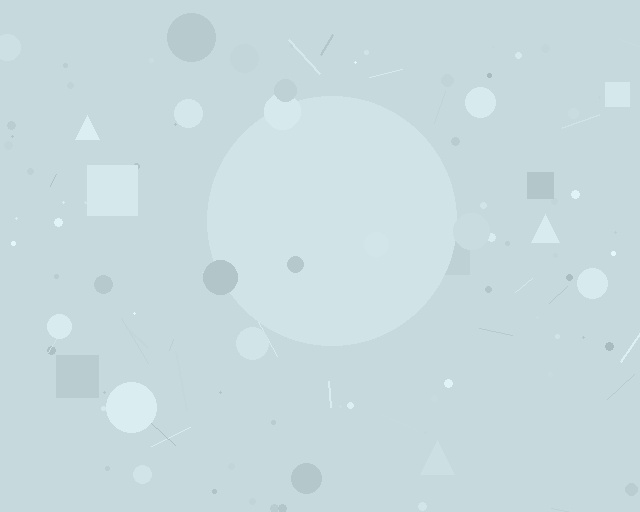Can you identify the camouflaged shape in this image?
The camouflaged shape is a circle.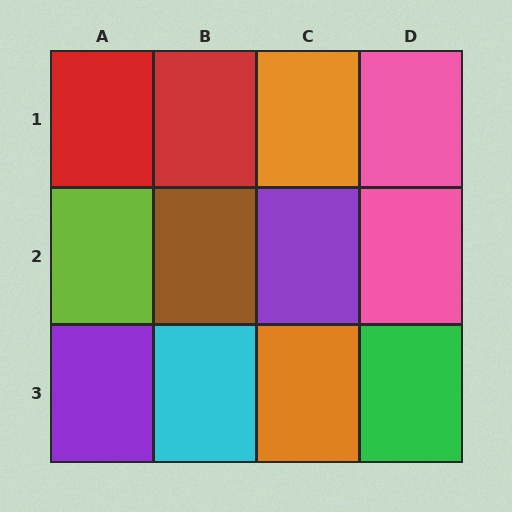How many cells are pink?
2 cells are pink.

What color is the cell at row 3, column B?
Cyan.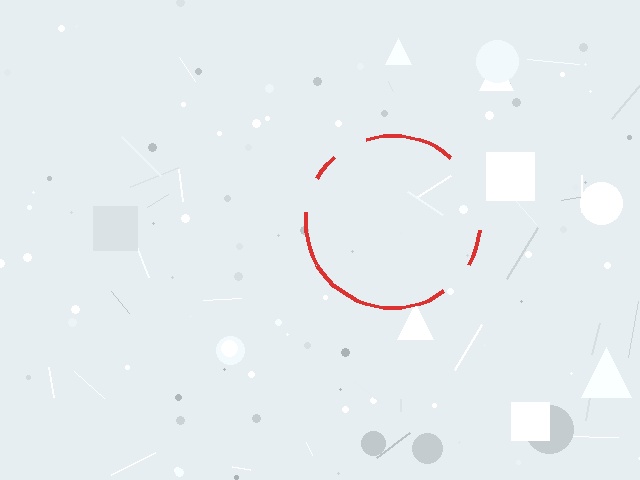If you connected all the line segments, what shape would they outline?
They would outline a circle.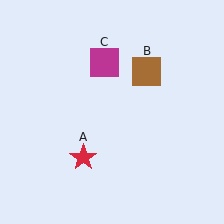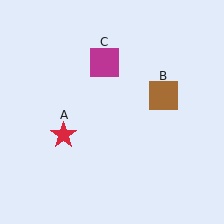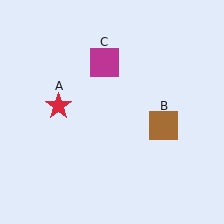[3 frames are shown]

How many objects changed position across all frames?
2 objects changed position: red star (object A), brown square (object B).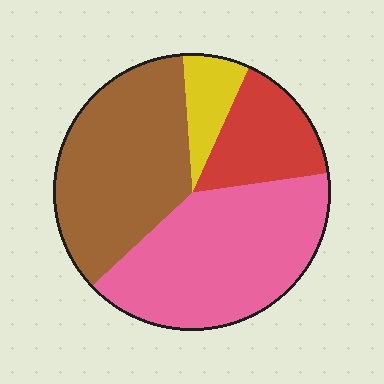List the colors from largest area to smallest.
From largest to smallest: pink, brown, red, yellow.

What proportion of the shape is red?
Red takes up about one sixth (1/6) of the shape.